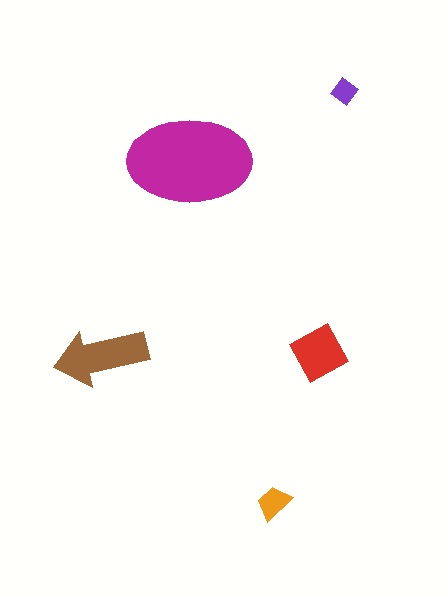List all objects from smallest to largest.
The purple diamond, the orange trapezoid, the red square, the brown arrow, the magenta ellipse.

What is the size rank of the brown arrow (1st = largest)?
2nd.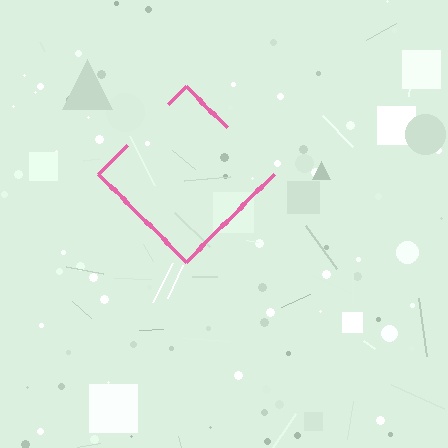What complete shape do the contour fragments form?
The contour fragments form a diamond.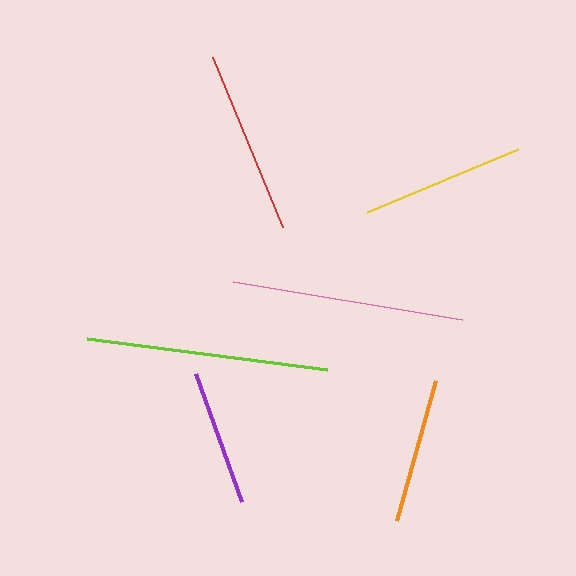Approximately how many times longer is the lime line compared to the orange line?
The lime line is approximately 1.7 times the length of the orange line.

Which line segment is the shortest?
The purple line is the shortest at approximately 135 pixels.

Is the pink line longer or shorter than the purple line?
The pink line is longer than the purple line.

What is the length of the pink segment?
The pink segment is approximately 233 pixels long.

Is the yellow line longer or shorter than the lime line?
The lime line is longer than the yellow line.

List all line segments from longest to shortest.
From longest to shortest: lime, pink, red, yellow, orange, purple.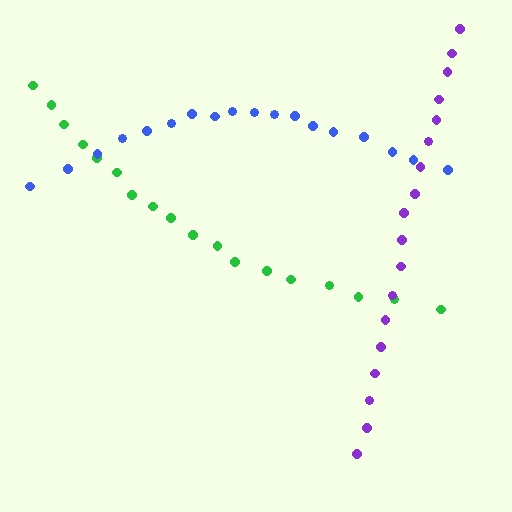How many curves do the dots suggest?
There are 3 distinct paths.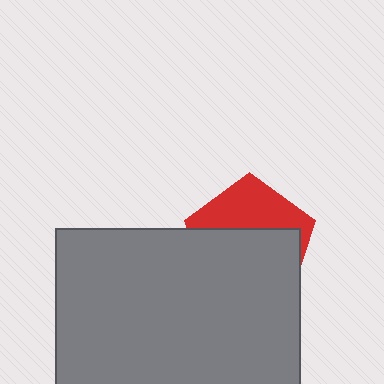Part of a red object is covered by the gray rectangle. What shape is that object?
It is a pentagon.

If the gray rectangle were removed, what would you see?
You would see the complete red pentagon.